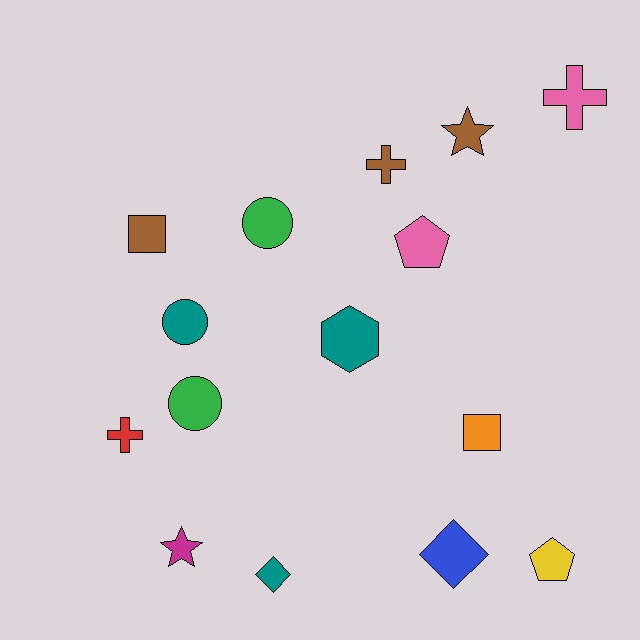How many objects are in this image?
There are 15 objects.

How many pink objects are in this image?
There are 2 pink objects.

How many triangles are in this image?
There are no triangles.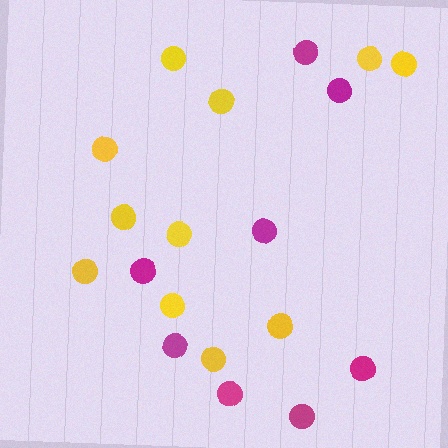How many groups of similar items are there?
There are 2 groups: one group of yellow circles (11) and one group of magenta circles (8).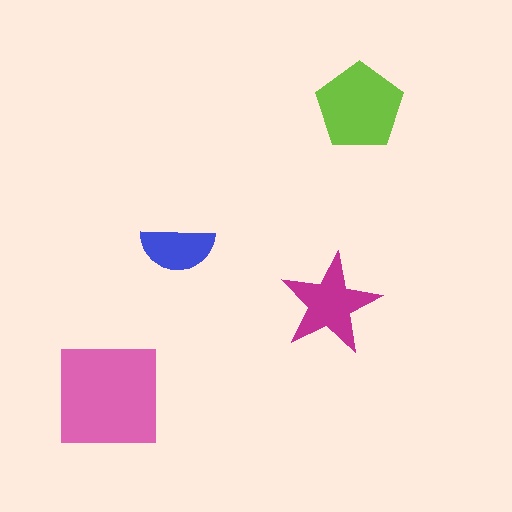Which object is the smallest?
The blue semicircle.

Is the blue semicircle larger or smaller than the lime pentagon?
Smaller.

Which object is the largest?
The pink square.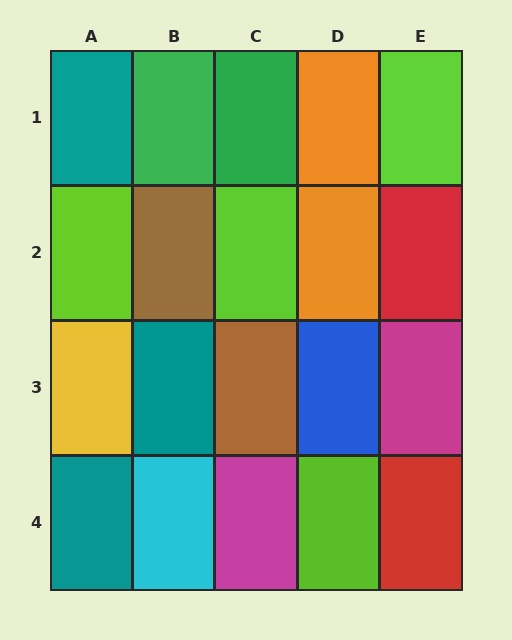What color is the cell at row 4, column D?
Lime.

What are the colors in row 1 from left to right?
Teal, green, green, orange, lime.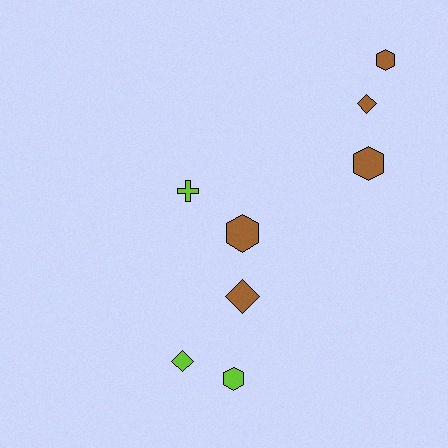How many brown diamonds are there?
There are 2 brown diamonds.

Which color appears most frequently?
Brown, with 5 objects.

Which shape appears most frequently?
Hexagon, with 4 objects.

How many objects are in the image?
There are 8 objects.